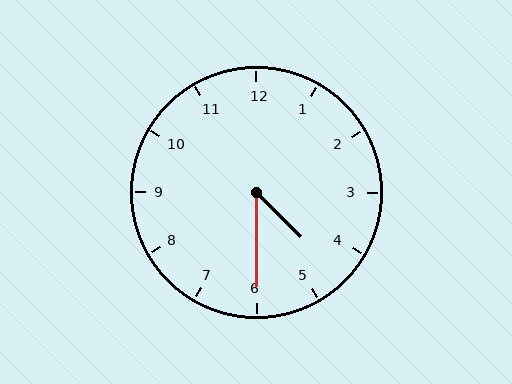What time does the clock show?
4:30.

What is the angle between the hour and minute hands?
Approximately 45 degrees.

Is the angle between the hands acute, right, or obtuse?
It is acute.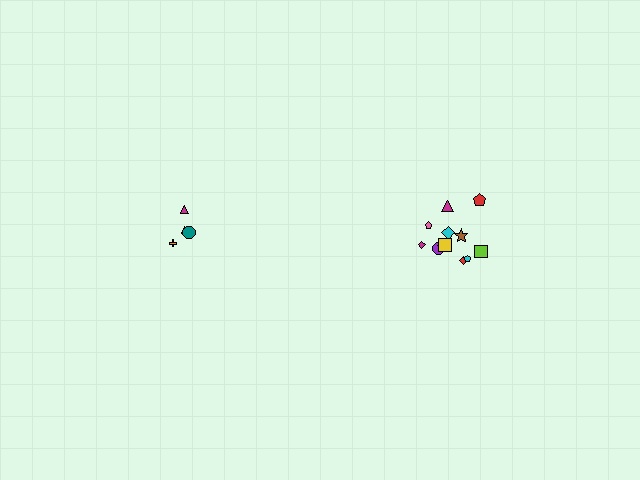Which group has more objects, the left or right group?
The right group.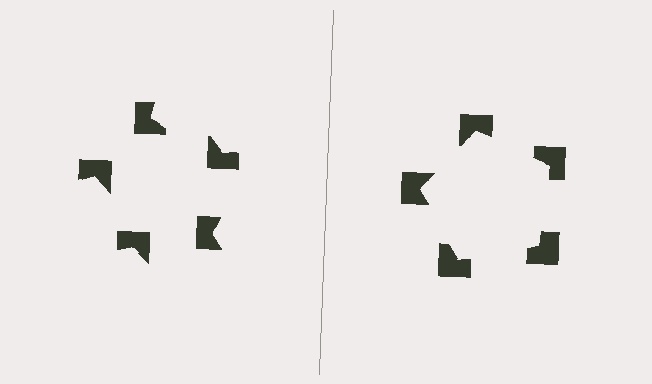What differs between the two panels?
The notched squares are positioned identically on both sides; only the wedge orientations differ. On the right they align to a pentagon; on the left they are misaligned.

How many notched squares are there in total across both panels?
10 — 5 on each side.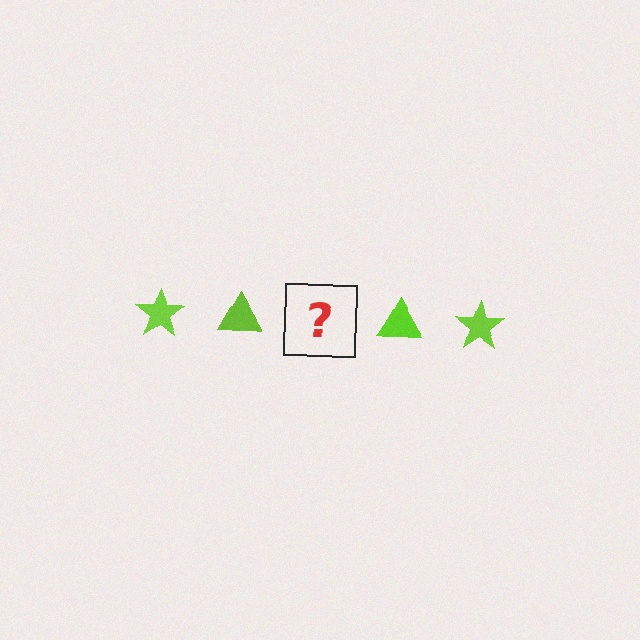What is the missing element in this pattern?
The missing element is a lime star.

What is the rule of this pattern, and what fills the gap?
The rule is that the pattern cycles through star, triangle shapes in lime. The gap should be filled with a lime star.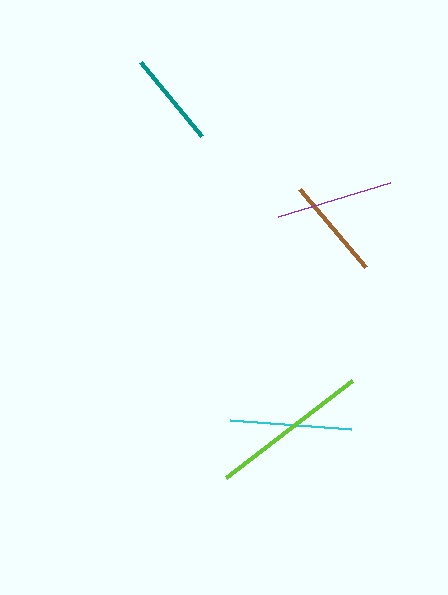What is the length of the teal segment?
The teal segment is approximately 97 pixels long.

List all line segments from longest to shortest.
From longest to shortest: lime, cyan, purple, brown, teal.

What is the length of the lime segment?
The lime segment is approximately 159 pixels long.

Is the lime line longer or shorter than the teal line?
The lime line is longer than the teal line.